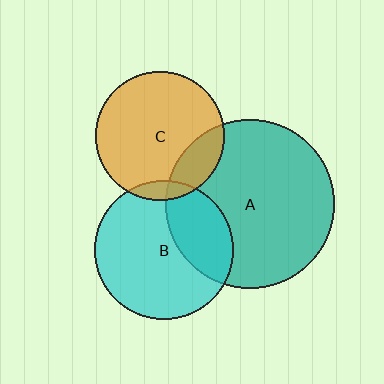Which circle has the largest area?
Circle A (teal).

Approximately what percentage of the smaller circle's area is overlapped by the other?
Approximately 30%.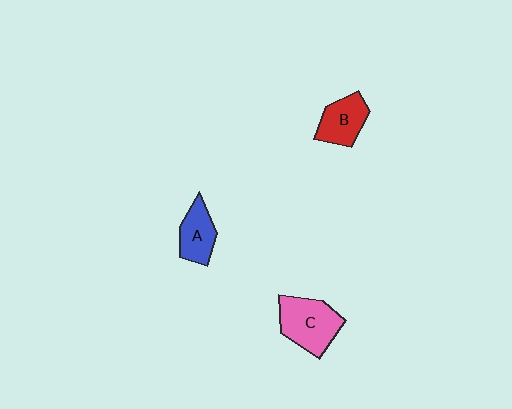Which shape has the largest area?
Shape C (pink).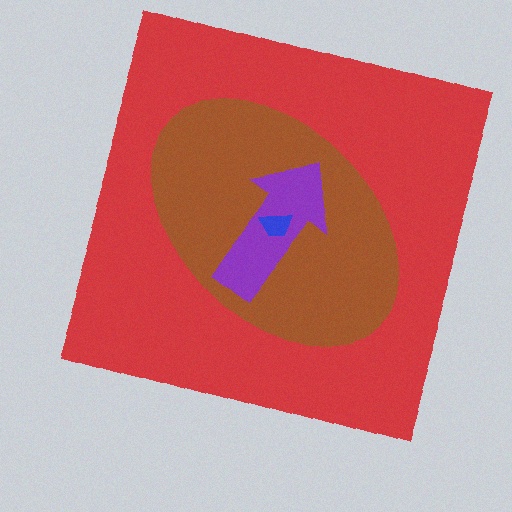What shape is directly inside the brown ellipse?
The purple arrow.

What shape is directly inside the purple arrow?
The blue trapezoid.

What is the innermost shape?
The blue trapezoid.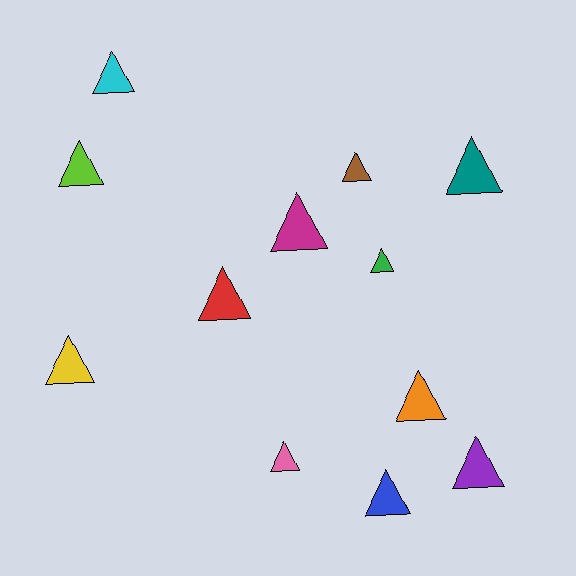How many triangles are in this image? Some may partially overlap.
There are 12 triangles.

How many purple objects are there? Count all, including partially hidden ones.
There is 1 purple object.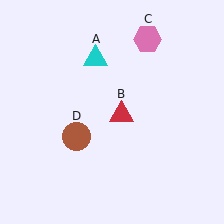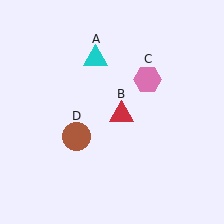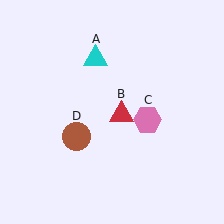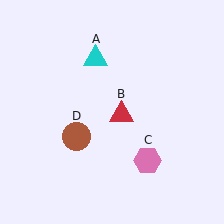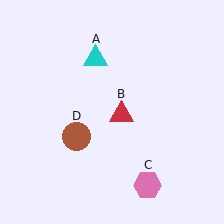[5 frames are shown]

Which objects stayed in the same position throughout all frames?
Cyan triangle (object A) and red triangle (object B) and brown circle (object D) remained stationary.